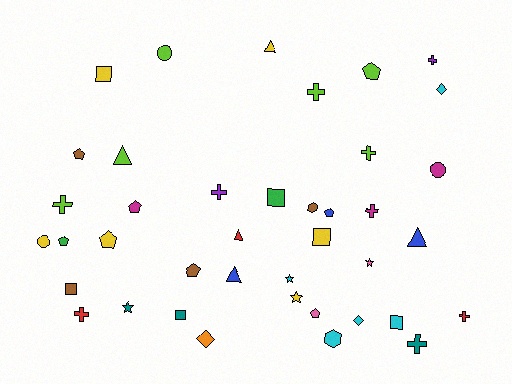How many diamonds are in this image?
There are 3 diamonds.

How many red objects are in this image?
There are 3 red objects.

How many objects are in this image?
There are 40 objects.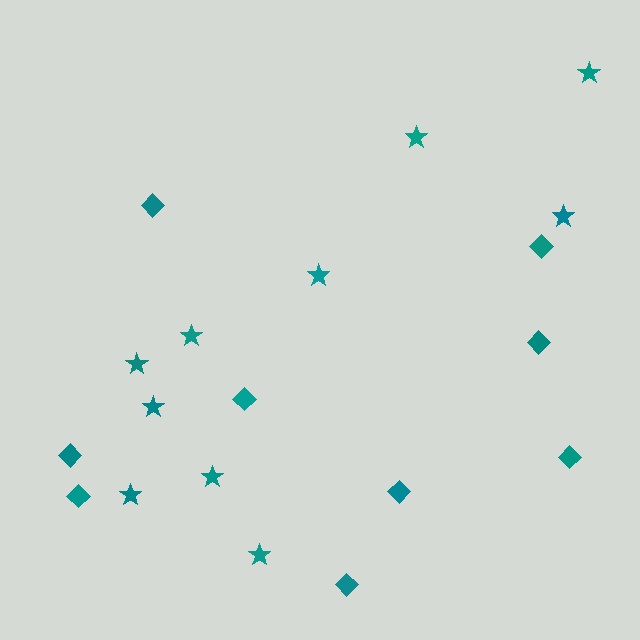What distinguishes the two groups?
There are 2 groups: one group of stars (10) and one group of diamonds (9).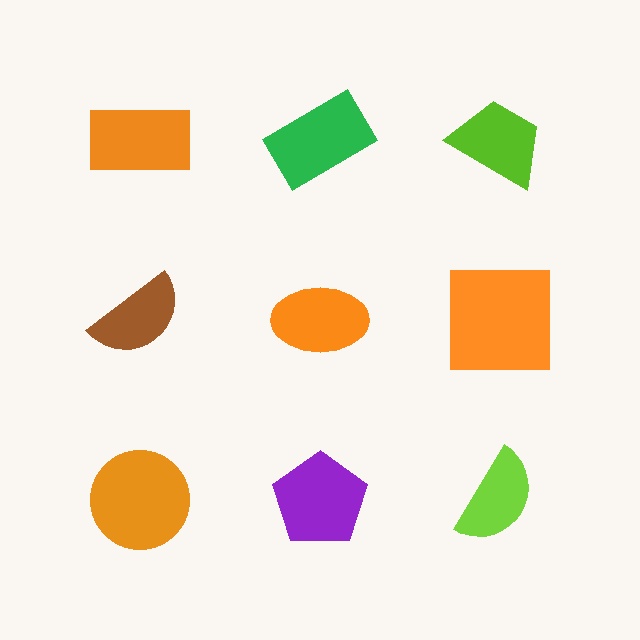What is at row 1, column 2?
A green rectangle.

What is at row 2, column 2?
An orange ellipse.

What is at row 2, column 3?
An orange square.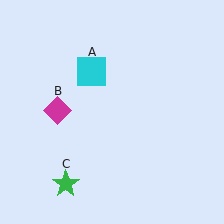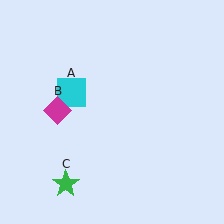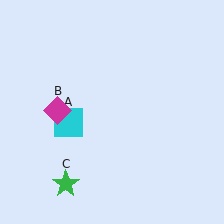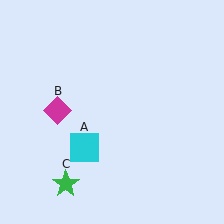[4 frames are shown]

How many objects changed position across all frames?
1 object changed position: cyan square (object A).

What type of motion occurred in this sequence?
The cyan square (object A) rotated counterclockwise around the center of the scene.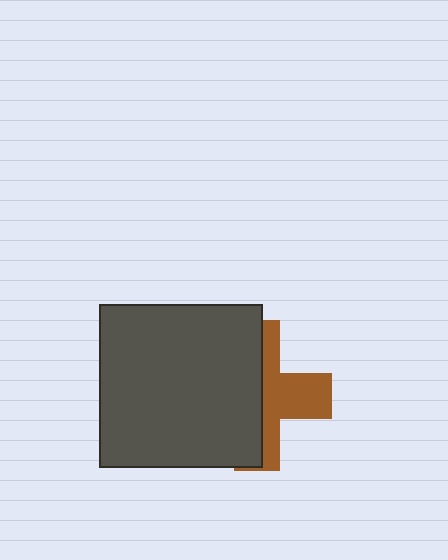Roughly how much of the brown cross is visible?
A small part of it is visible (roughly 42%).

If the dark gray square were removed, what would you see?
You would see the complete brown cross.